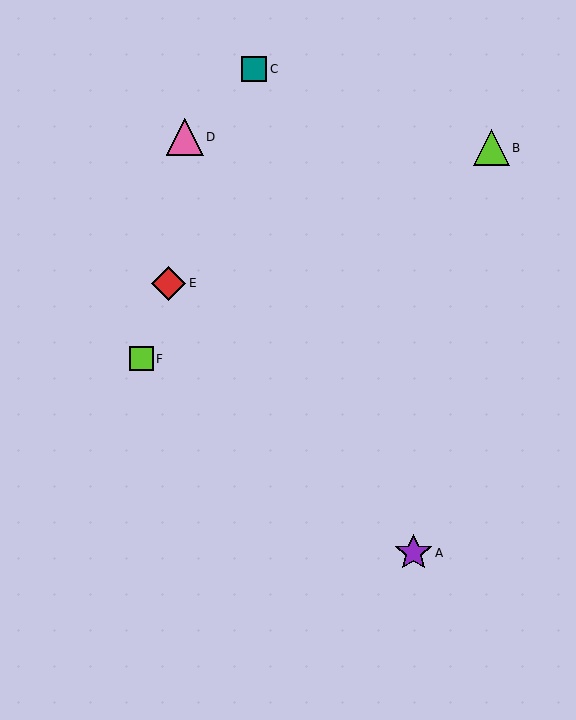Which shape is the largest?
The purple star (labeled A) is the largest.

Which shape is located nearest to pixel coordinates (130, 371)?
The lime square (labeled F) at (141, 359) is nearest to that location.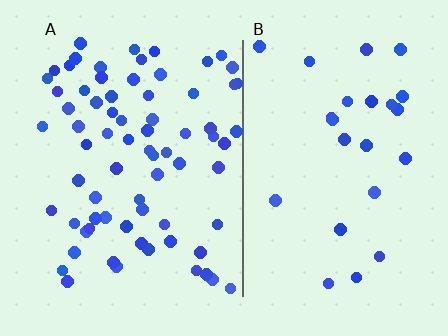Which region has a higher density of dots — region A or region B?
A (the left).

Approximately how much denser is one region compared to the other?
Approximately 2.9× — region A over region B.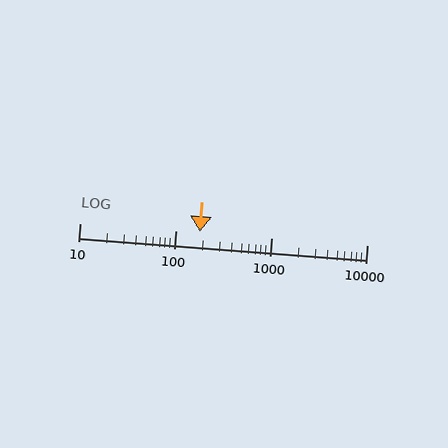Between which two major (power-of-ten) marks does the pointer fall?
The pointer is between 100 and 1000.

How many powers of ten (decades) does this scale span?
The scale spans 3 decades, from 10 to 10000.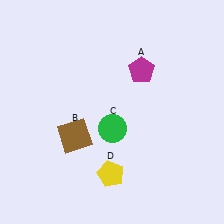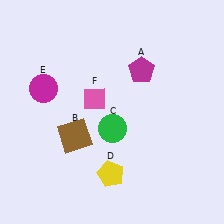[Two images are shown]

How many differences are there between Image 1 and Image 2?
There are 2 differences between the two images.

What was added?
A magenta circle (E), a pink diamond (F) were added in Image 2.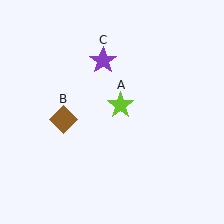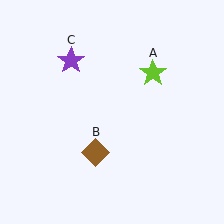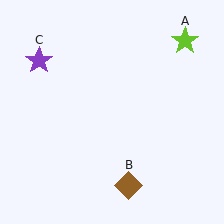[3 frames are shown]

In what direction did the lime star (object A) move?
The lime star (object A) moved up and to the right.